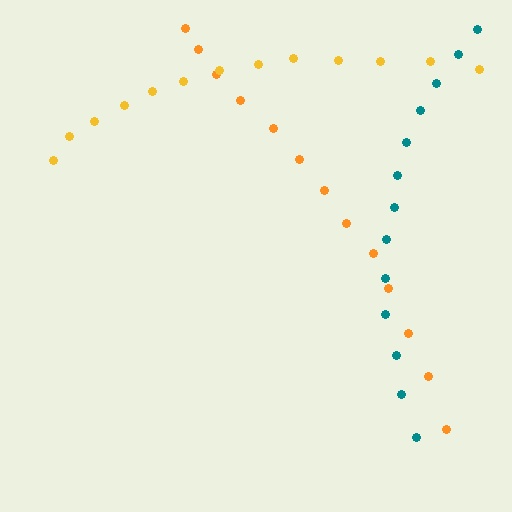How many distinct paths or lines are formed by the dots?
There are 3 distinct paths.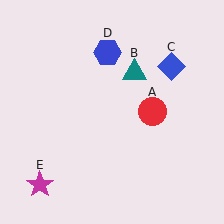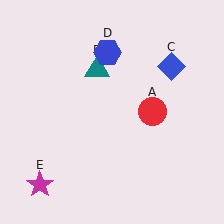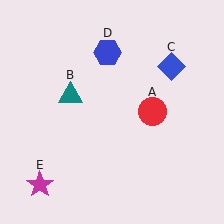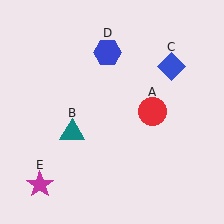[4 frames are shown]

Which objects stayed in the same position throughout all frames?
Red circle (object A) and blue diamond (object C) and blue hexagon (object D) and magenta star (object E) remained stationary.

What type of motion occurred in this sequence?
The teal triangle (object B) rotated counterclockwise around the center of the scene.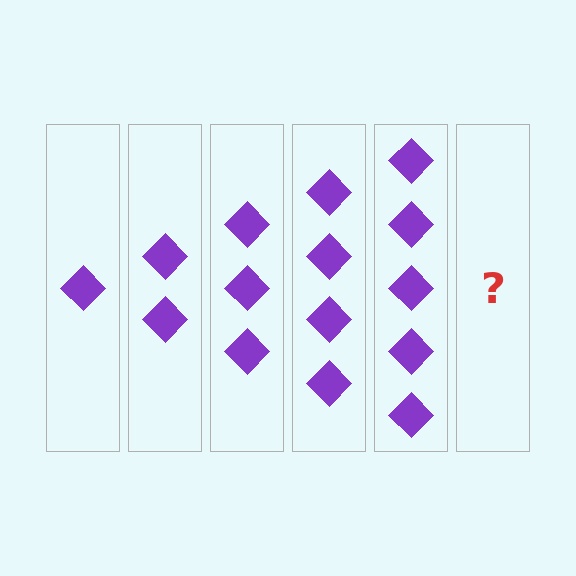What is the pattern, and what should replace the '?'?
The pattern is that each step adds one more diamond. The '?' should be 6 diamonds.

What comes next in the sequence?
The next element should be 6 diamonds.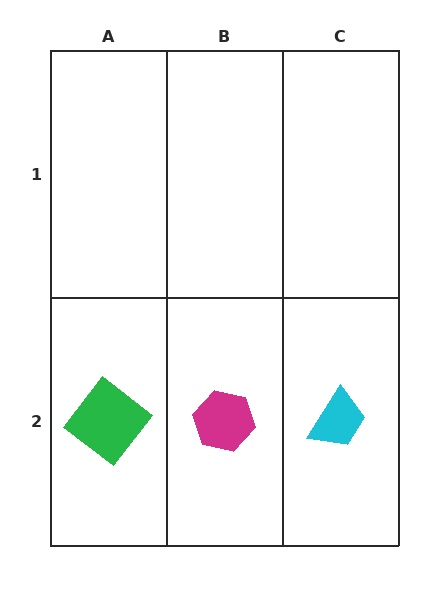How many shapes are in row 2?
3 shapes.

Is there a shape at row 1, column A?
No, that cell is empty.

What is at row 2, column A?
A green diamond.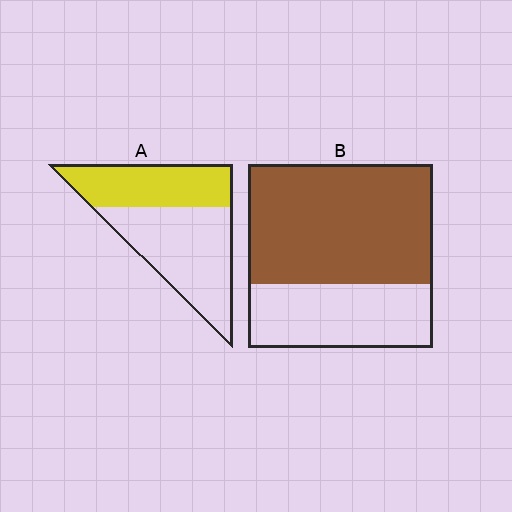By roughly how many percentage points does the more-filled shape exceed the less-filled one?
By roughly 25 percentage points (B over A).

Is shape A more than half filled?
No.